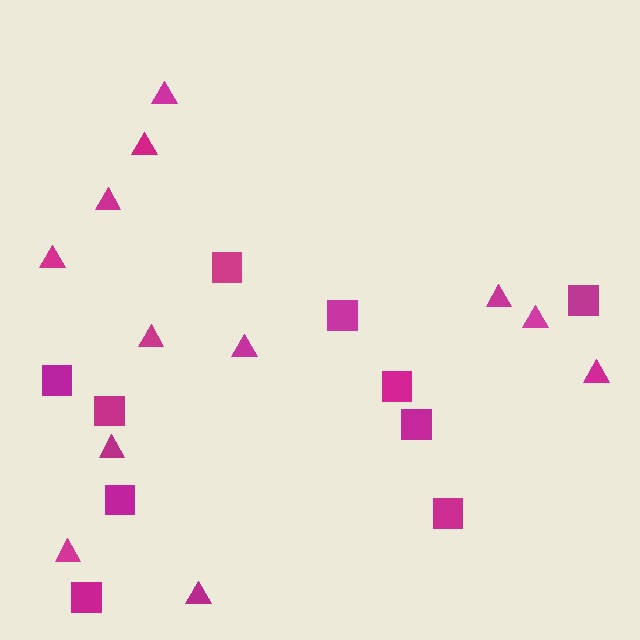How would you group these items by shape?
There are 2 groups: one group of squares (10) and one group of triangles (12).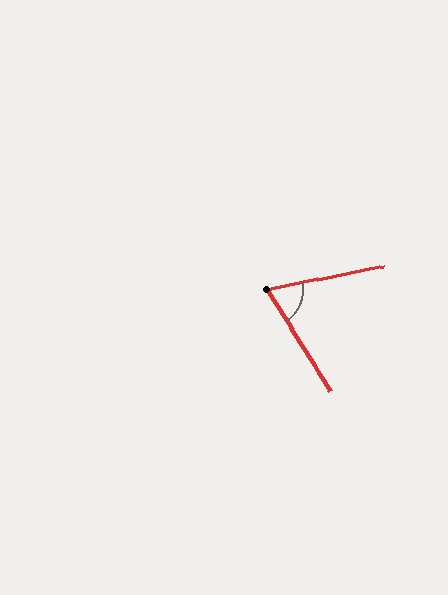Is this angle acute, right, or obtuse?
It is acute.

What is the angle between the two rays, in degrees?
Approximately 70 degrees.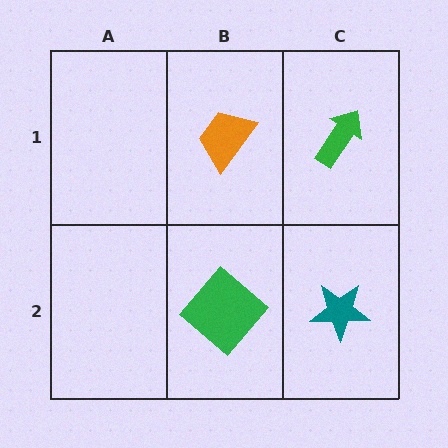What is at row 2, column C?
A teal star.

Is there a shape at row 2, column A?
No, that cell is empty.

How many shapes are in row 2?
2 shapes.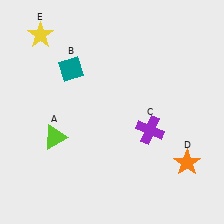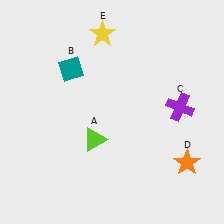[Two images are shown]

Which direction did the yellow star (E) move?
The yellow star (E) moved right.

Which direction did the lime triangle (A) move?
The lime triangle (A) moved right.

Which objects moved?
The objects that moved are: the lime triangle (A), the purple cross (C), the yellow star (E).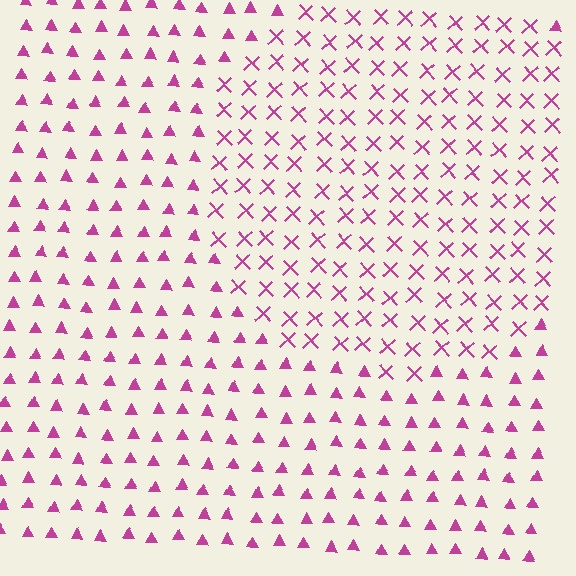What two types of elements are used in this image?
The image uses X marks inside the circle region and triangles outside it.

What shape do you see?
I see a circle.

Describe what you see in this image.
The image is filled with small magenta elements arranged in a uniform grid. A circle-shaped region contains X marks, while the surrounding area contains triangles. The boundary is defined purely by the change in element shape.